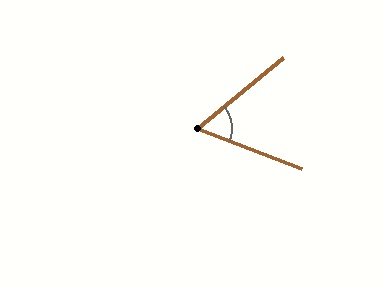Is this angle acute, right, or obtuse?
It is acute.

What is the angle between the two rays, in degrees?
Approximately 60 degrees.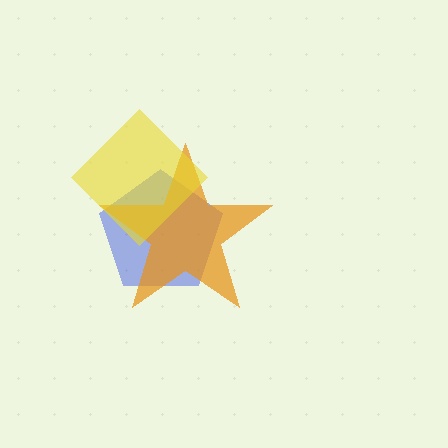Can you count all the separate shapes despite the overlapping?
Yes, there are 3 separate shapes.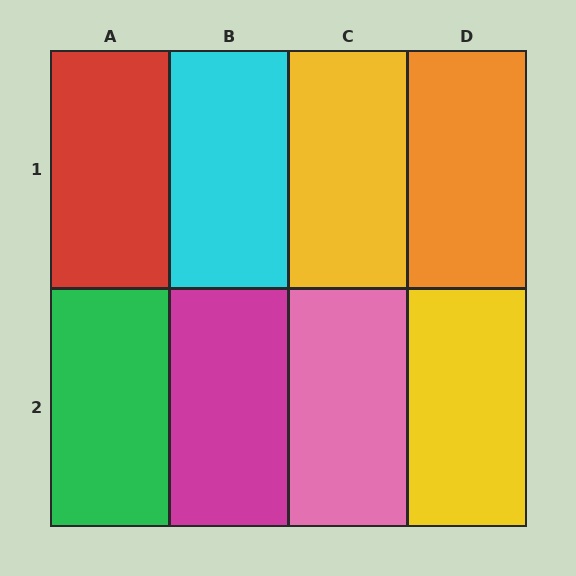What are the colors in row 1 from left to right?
Red, cyan, yellow, orange.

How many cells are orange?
1 cell is orange.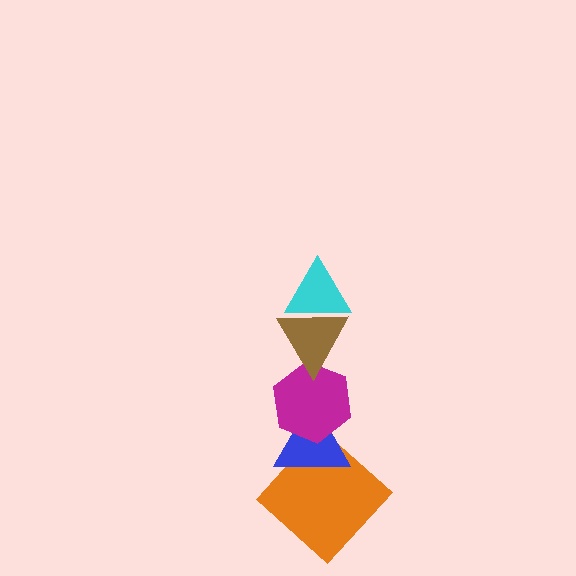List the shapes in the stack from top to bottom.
From top to bottom: the cyan triangle, the brown triangle, the magenta hexagon, the blue triangle, the orange diamond.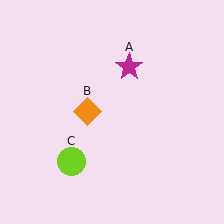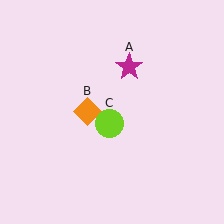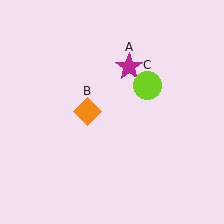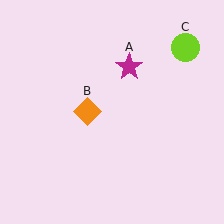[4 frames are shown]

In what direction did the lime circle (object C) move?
The lime circle (object C) moved up and to the right.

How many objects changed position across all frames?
1 object changed position: lime circle (object C).